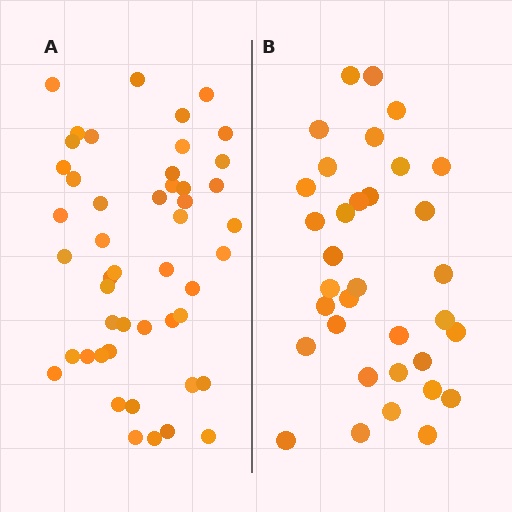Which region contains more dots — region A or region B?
Region A (the left region) has more dots.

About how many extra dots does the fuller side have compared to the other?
Region A has approximately 15 more dots than region B.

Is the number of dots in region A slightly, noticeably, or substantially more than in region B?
Region A has noticeably more, but not dramatically so. The ratio is roughly 1.4 to 1.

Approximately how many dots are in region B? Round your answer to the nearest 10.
About 30 dots. (The exact count is 34, which rounds to 30.)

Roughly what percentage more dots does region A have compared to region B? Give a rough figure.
About 40% more.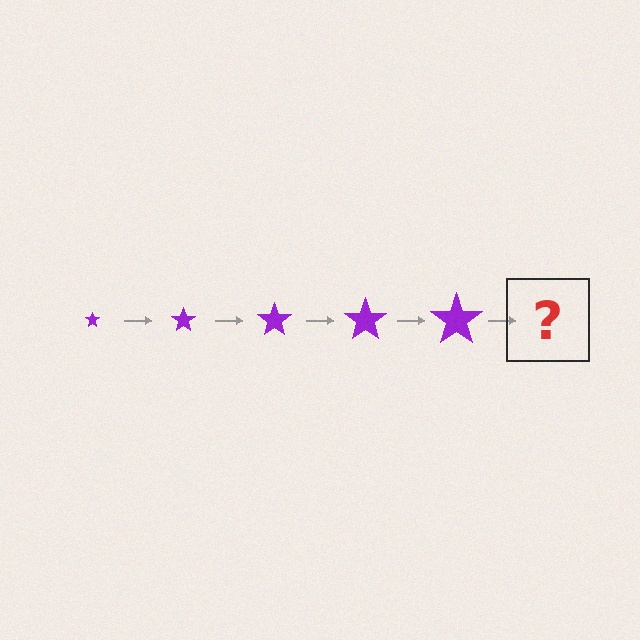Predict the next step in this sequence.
The next step is a purple star, larger than the previous one.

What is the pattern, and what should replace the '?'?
The pattern is that the star gets progressively larger each step. The '?' should be a purple star, larger than the previous one.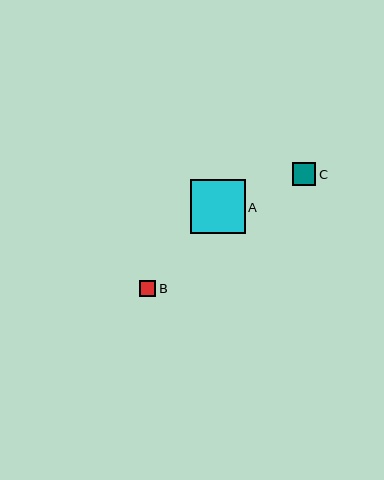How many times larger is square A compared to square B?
Square A is approximately 3.3 times the size of square B.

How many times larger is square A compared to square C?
Square A is approximately 2.3 times the size of square C.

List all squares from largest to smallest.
From largest to smallest: A, C, B.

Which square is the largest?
Square A is the largest with a size of approximately 54 pixels.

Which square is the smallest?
Square B is the smallest with a size of approximately 16 pixels.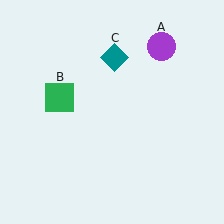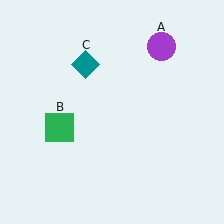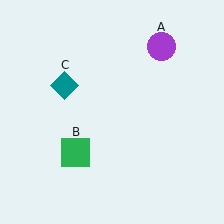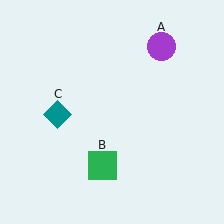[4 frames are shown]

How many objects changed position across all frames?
2 objects changed position: green square (object B), teal diamond (object C).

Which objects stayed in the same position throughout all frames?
Purple circle (object A) remained stationary.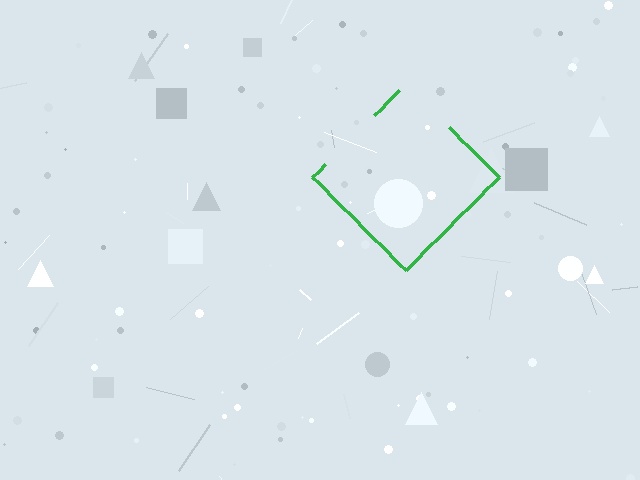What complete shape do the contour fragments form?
The contour fragments form a diamond.